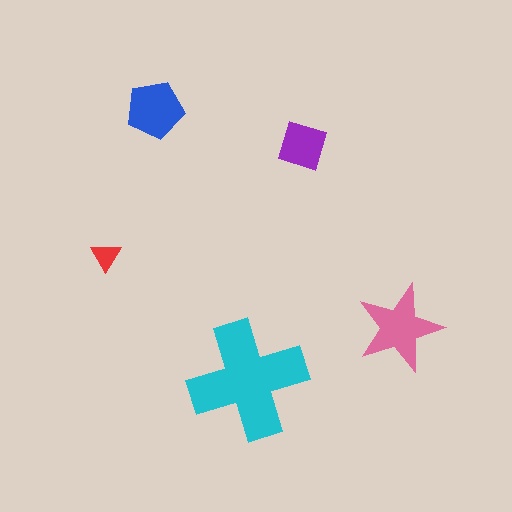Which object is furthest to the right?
The pink star is rightmost.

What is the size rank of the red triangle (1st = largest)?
5th.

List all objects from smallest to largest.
The red triangle, the purple diamond, the blue pentagon, the pink star, the cyan cross.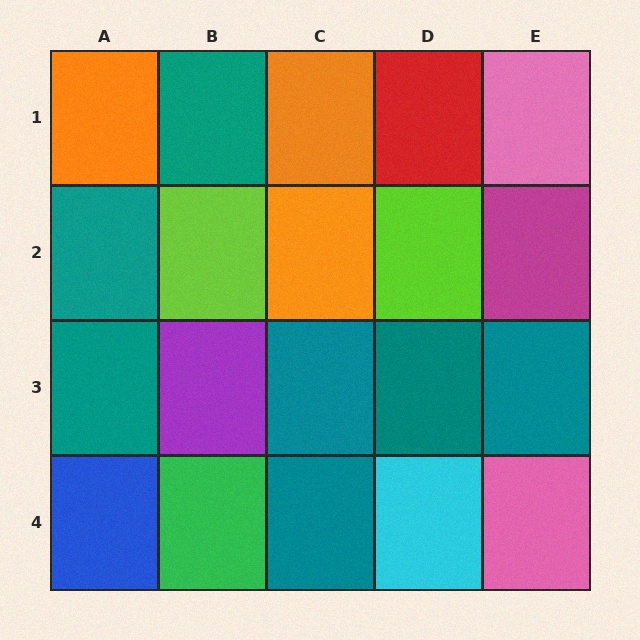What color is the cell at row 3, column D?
Teal.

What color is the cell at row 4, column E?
Pink.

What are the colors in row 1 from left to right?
Orange, teal, orange, red, pink.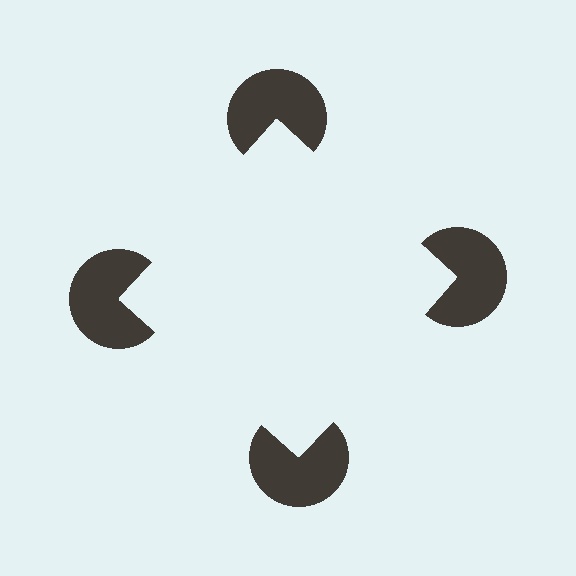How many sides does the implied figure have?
4 sides.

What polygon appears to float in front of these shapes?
An illusory square — its edges are inferred from the aligned wedge cuts in the pac-man discs, not physically drawn.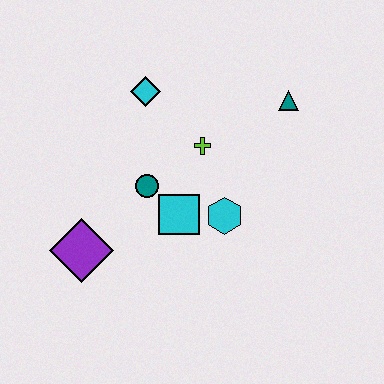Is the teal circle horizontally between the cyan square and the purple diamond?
Yes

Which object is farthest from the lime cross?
The purple diamond is farthest from the lime cross.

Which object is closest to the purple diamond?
The teal circle is closest to the purple diamond.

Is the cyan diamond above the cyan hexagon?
Yes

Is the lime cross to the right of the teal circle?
Yes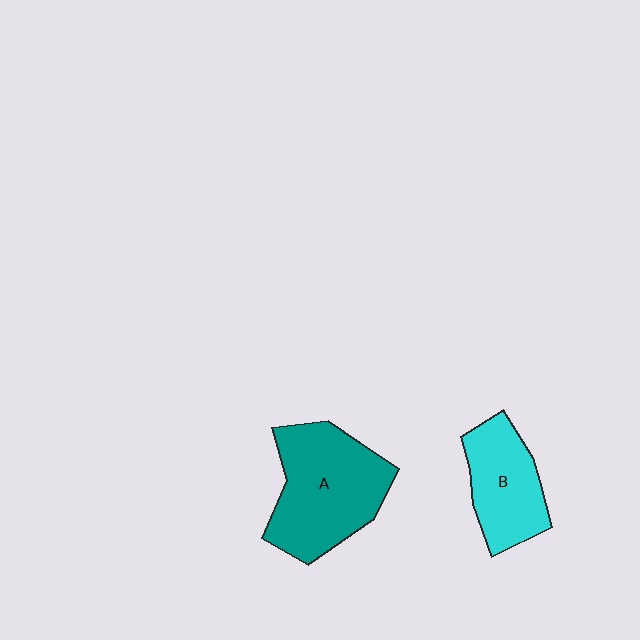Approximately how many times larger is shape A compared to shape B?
Approximately 1.5 times.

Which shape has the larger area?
Shape A (teal).